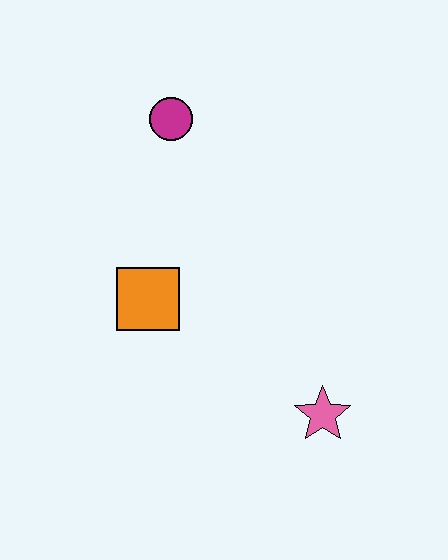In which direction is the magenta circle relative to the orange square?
The magenta circle is above the orange square.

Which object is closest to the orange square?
The magenta circle is closest to the orange square.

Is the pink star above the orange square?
No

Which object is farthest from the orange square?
The pink star is farthest from the orange square.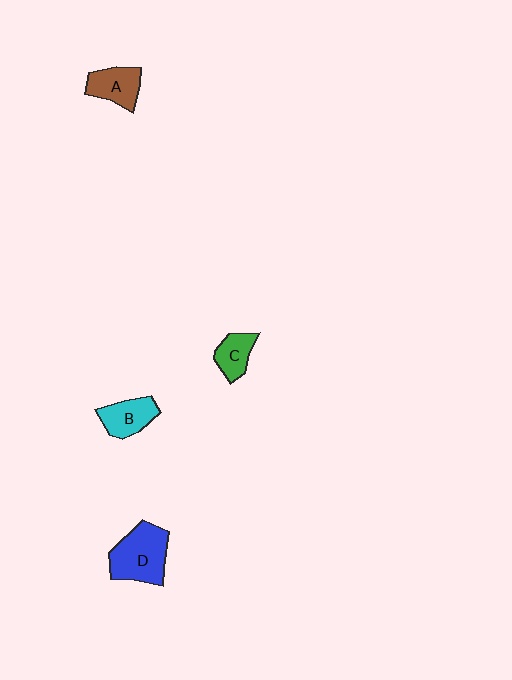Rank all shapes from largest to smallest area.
From largest to smallest: D (blue), A (brown), B (cyan), C (green).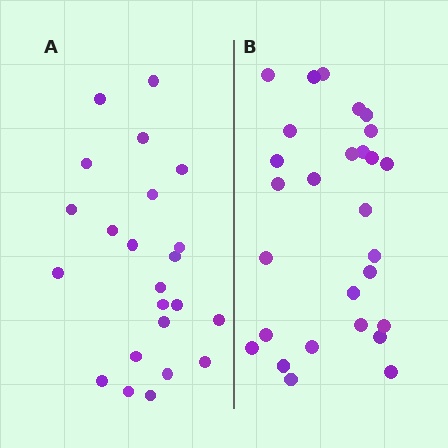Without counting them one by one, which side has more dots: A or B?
Region B (the right region) has more dots.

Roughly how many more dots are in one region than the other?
Region B has about 5 more dots than region A.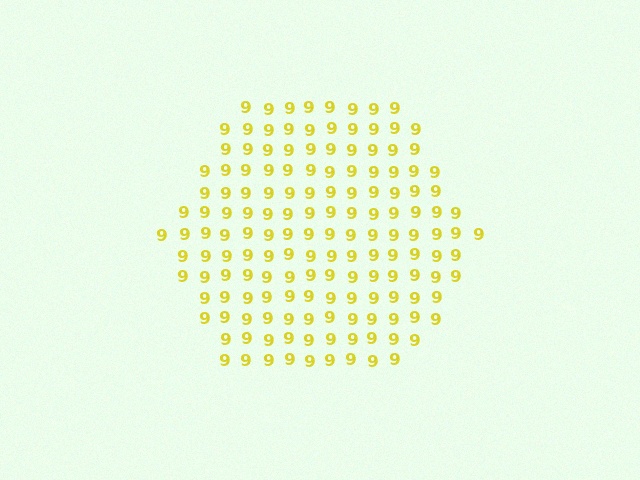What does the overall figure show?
The overall figure shows a hexagon.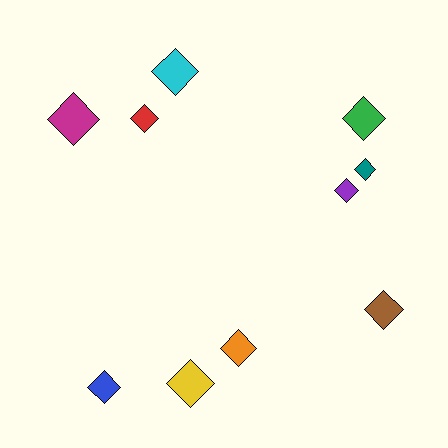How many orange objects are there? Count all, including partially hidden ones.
There is 1 orange object.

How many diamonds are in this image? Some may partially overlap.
There are 10 diamonds.